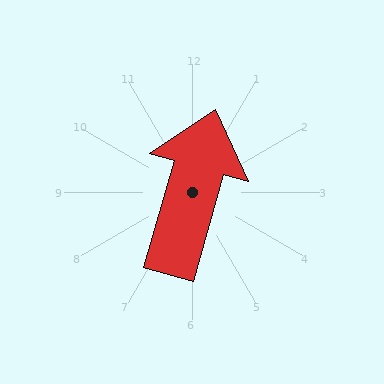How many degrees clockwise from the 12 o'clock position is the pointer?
Approximately 16 degrees.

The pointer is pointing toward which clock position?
Roughly 1 o'clock.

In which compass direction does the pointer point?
North.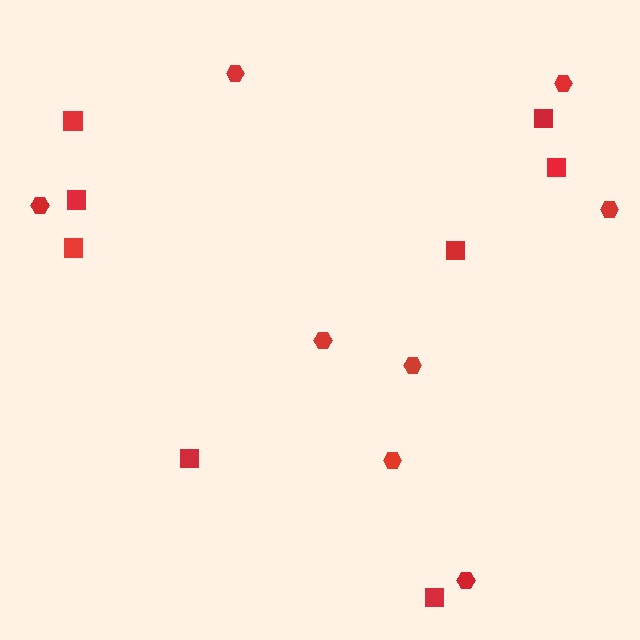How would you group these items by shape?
There are 2 groups: one group of squares (8) and one group of hexagons (8).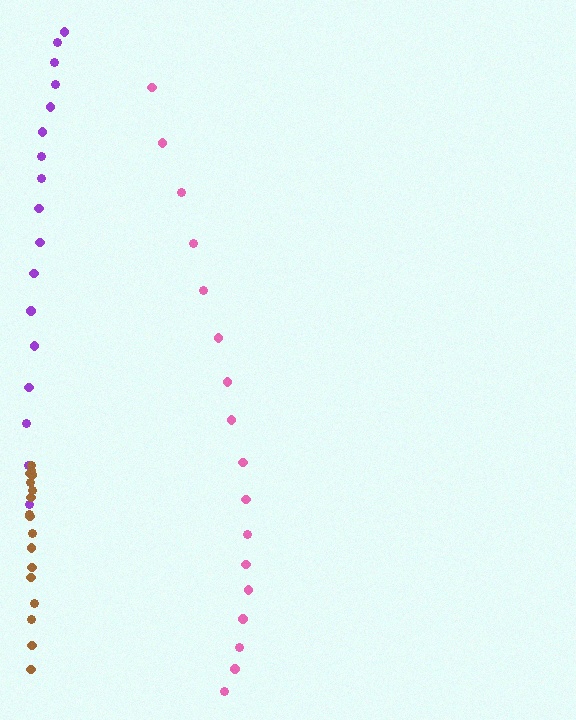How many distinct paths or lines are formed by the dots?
There are 3 distinct paths.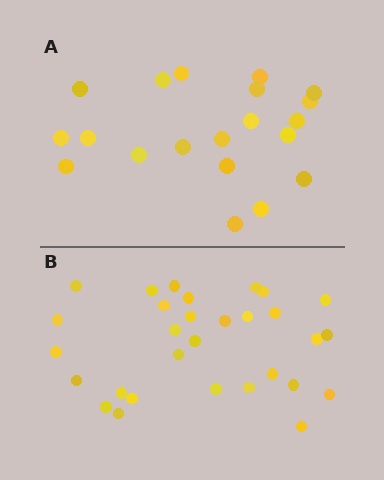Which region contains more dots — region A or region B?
Region B (the bottom region) has more dots.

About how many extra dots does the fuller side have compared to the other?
Region B has roughly 10 or so more dots than region A.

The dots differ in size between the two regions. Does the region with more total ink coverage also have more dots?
No. Region A has more total ink coverage because its dots are larger, but region B actually contains more individual dots. Total area can be misleading — the number of items is what matters here.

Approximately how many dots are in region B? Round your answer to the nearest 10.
About 30 dots.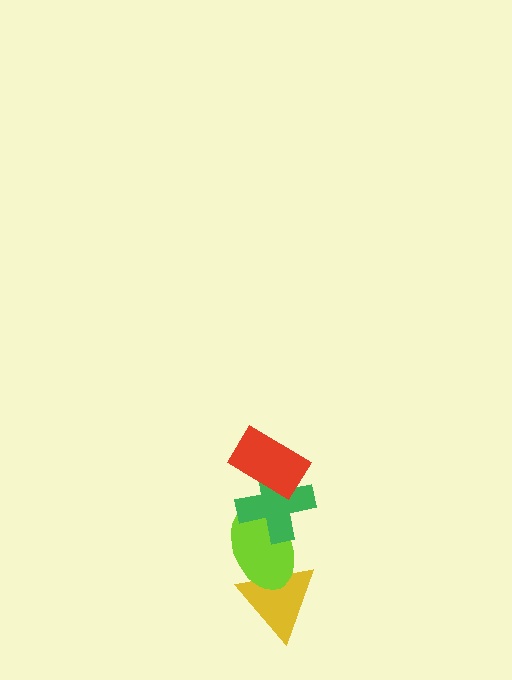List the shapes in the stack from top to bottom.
From top to bottom: the red rectangle, the green cross, the lime ellipse, the yellow triangle.